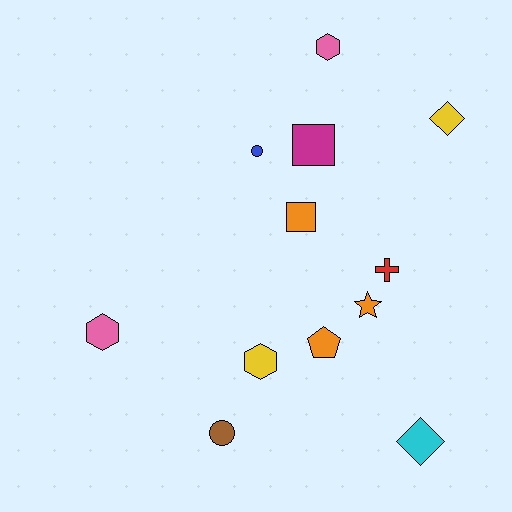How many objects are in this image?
There are 12 objects.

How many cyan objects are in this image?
There is 1 cyan object.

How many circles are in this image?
There are 2 circles.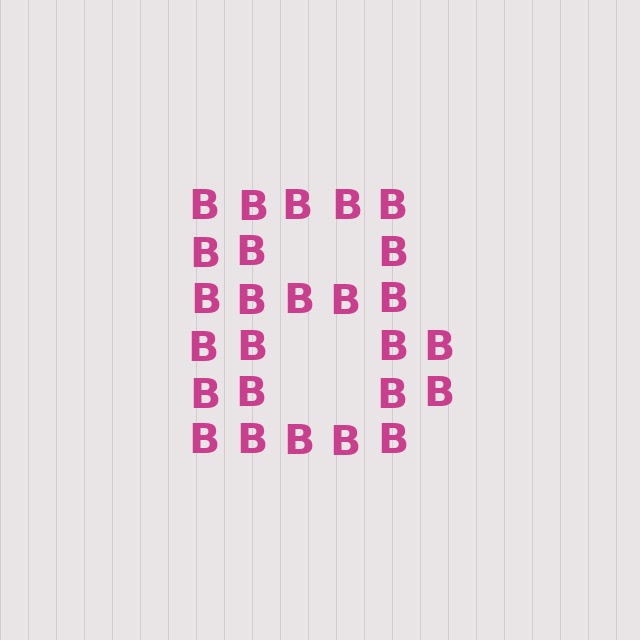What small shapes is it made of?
It is made of small letter B's.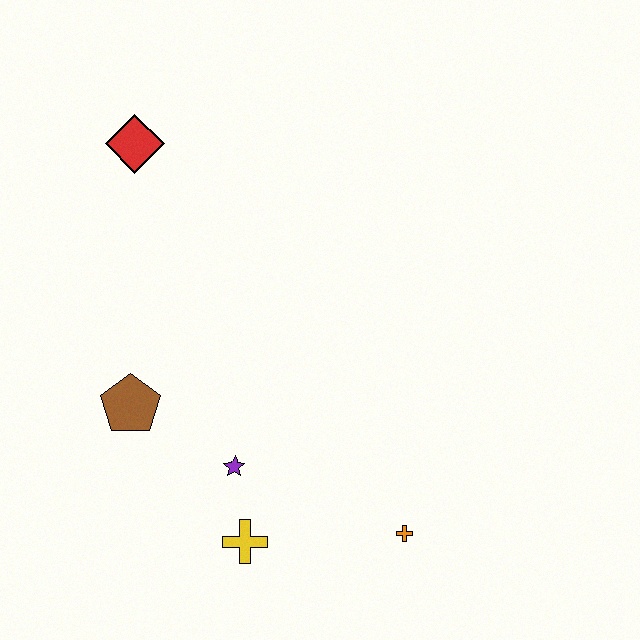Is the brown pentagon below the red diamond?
Yes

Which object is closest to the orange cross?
The yellow cross is closest to the orange cross.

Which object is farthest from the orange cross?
The red diamond is farthest from the orange cross.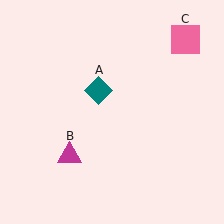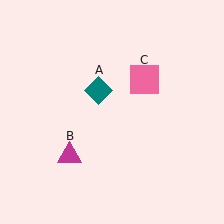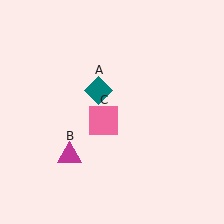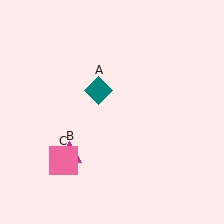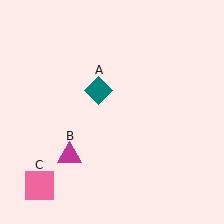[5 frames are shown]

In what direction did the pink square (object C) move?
The pink square (object C) moved down and to the left.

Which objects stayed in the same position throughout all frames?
Teal diamond (object A) and magenta triangle (object B) remained stationary.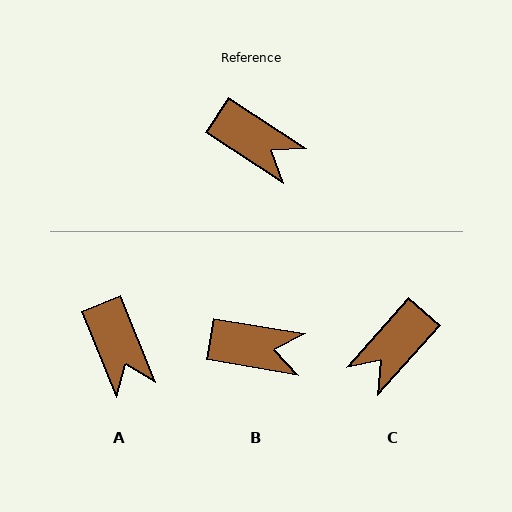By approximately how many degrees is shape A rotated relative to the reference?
Approximately 35 degrees clockwise.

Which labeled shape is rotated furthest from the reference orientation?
C, about 98 degrees away.